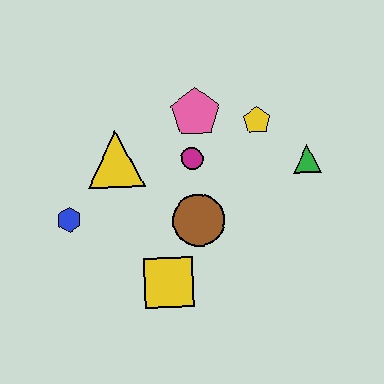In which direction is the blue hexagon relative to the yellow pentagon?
The blue hexagon is to the left of the yellow pentagon.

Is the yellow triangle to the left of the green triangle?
Yes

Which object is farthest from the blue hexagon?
The green triangle is farthest from the blue hexagon.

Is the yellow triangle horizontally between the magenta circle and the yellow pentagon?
No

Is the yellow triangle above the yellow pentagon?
No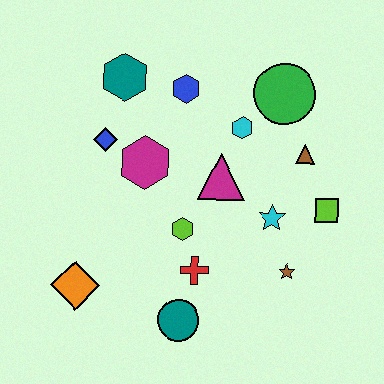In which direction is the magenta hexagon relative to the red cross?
The magenta hexagon is above the red cross.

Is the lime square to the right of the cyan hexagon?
Yes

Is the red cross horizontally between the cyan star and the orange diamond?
Yes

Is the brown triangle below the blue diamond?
Yes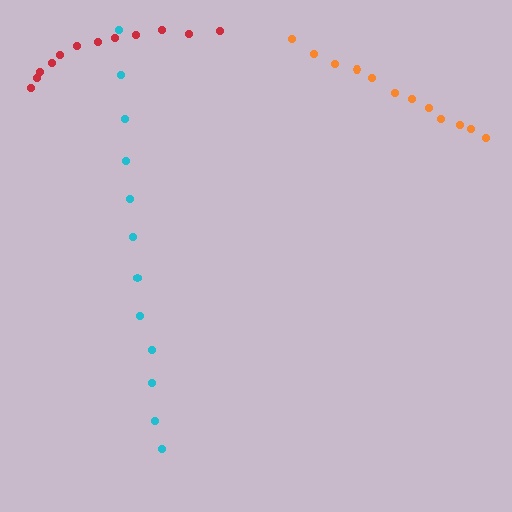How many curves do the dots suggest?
There are 3 distinct paths.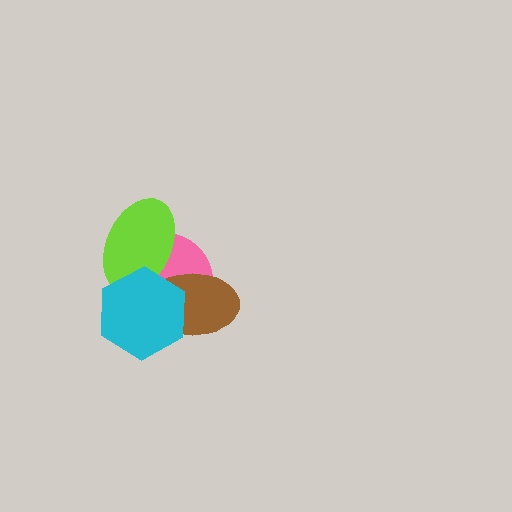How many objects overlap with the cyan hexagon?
3 objects overlap with the cyan hexagon.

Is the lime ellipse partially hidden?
Yes, it is partially covered by another shape.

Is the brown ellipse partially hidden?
Yes, it is partially covered by another shape.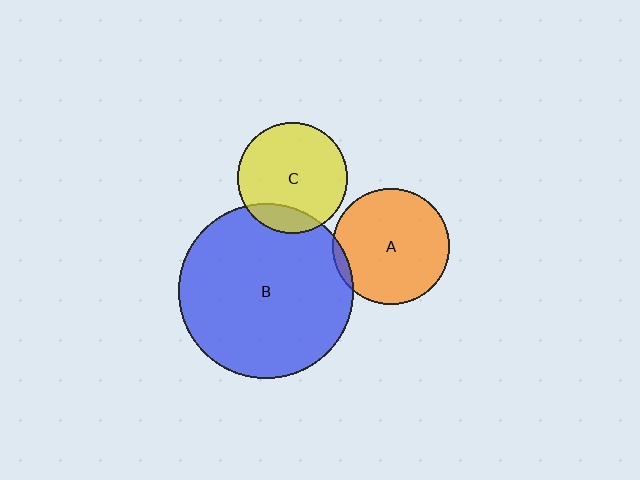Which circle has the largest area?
Circle B (blue).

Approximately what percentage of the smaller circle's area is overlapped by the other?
Approximately 15%.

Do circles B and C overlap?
Yes.